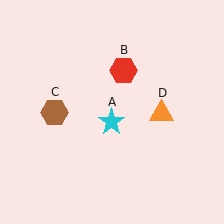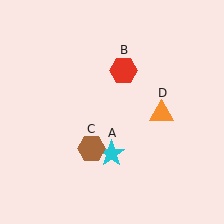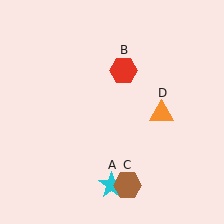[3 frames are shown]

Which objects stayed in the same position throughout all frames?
Red hexagon (object B) and orange triangle (object D) remained stationary.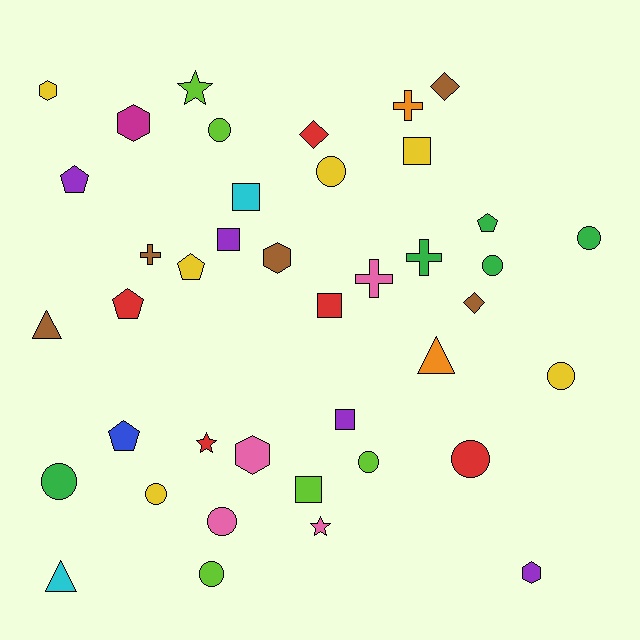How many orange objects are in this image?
There are 2 orange objects.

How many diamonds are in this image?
There are 3 diamonds.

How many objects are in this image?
There are 40 objects.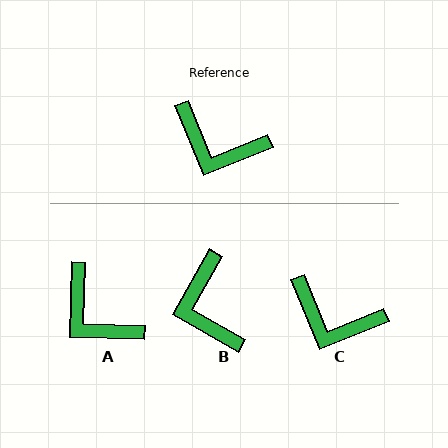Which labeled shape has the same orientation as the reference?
C.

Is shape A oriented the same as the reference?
No, it is off by about 23 degrees.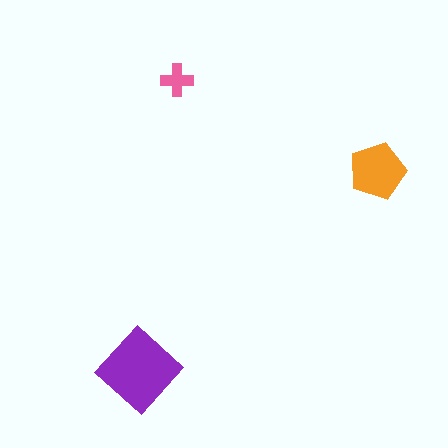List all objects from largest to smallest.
The purple diamond, the orange pentagon, the pink cross.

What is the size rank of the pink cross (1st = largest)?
3rd.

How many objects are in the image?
There are 3 objects in the image.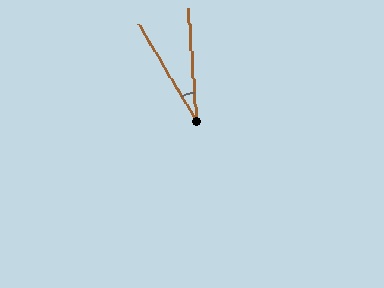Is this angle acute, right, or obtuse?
It is acute.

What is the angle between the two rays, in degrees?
Approximately 26 degrees.